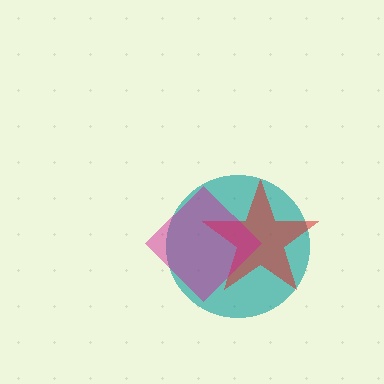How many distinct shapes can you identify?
There are 3 distinct shapes: a teal circle, a red star, a magenta diamond.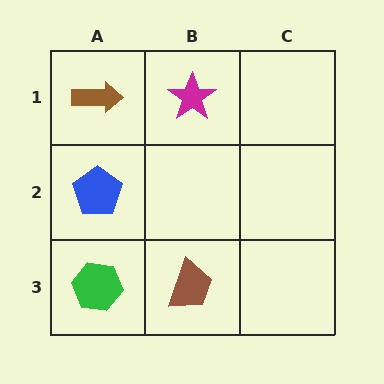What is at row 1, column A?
A brown arrow.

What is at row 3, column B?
A brown trapezoid.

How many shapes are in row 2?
1 shape.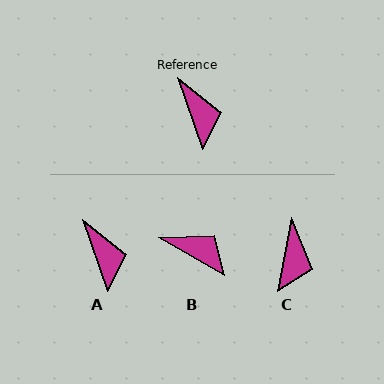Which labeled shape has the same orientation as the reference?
A.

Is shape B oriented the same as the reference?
No, it is off by about 41 degrees.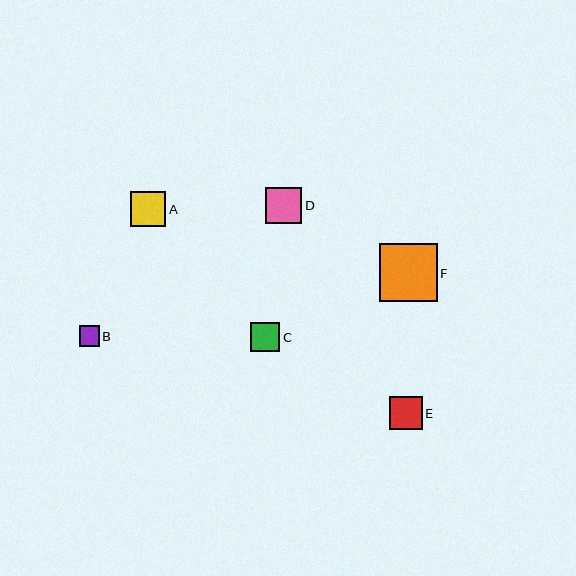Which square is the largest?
Square F is the largest with a size of approximately 58 pixels.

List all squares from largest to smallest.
From largest to smallest: F, D, A, E, C, B.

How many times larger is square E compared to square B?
Square E is approximately 1.6 times the size of square B.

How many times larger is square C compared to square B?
Square C is approximately 1.4 times the size of square B.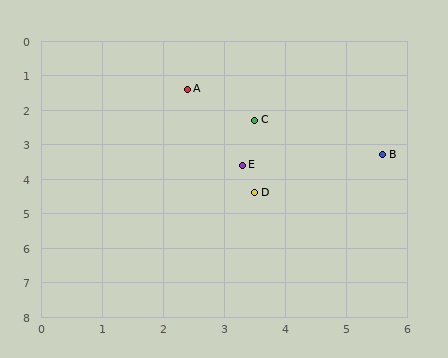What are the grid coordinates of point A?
Point A is at approximately (2.4, 1.4).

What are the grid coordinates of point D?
Point D is at approximately (3.5, 4.4).